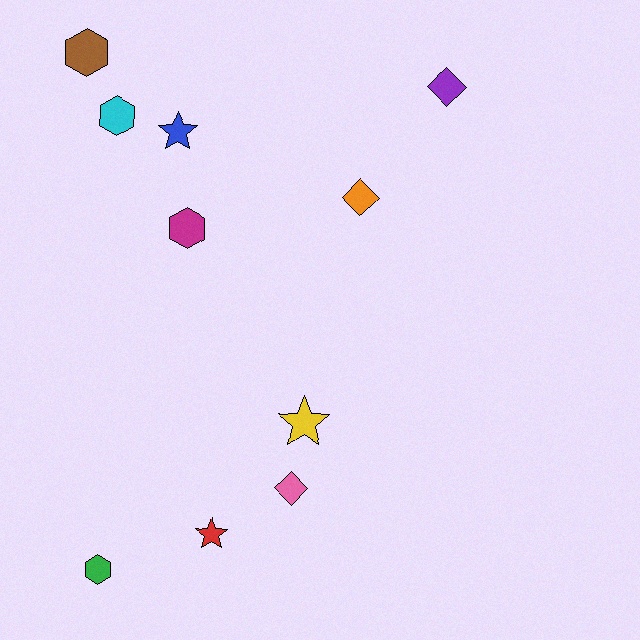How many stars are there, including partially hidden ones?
There are 3 stars.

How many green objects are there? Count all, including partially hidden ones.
There is 1 green object.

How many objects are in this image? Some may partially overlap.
There are 10 objects.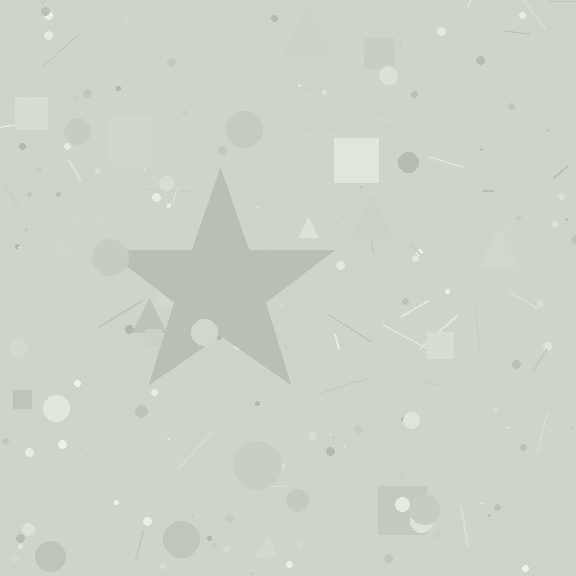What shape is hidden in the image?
A star is hidden in the image.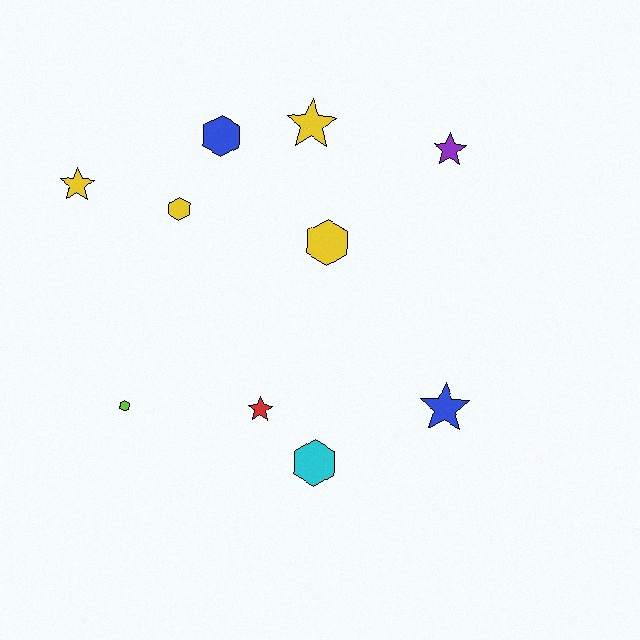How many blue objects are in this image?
There are 2 blue objects.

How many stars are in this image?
There are 5 stars.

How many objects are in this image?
There are 10 objects.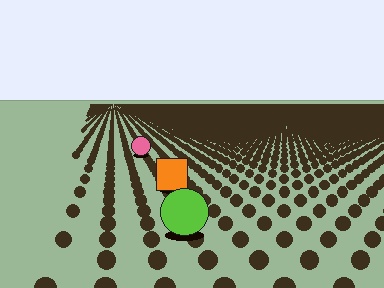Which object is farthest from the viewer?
The pink circle is farthest from the viewer. It appears smaller and the ground texture around it is denser.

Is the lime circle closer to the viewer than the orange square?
Yes. The lime circle is closer — you can tell from the texture gradient: the ground texture is coarser near it.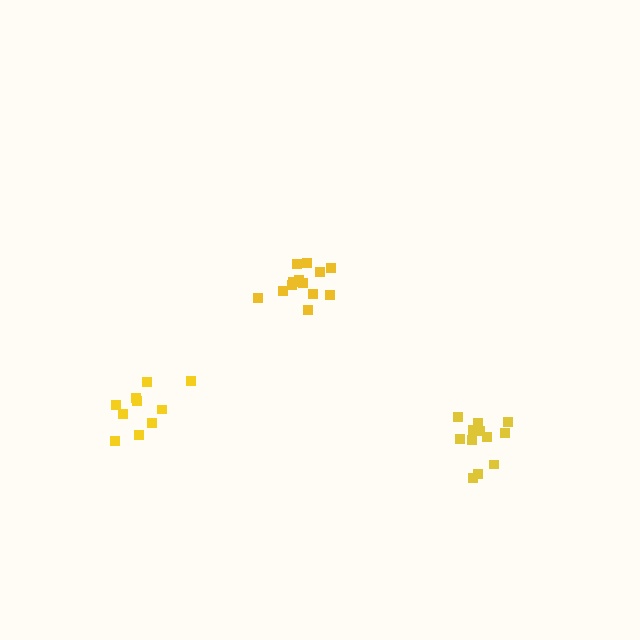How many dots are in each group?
Group 1: 13 dots, Group 2: 10 dots, Group 3: 12 dots (35 total).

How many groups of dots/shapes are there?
There are 3 groups.